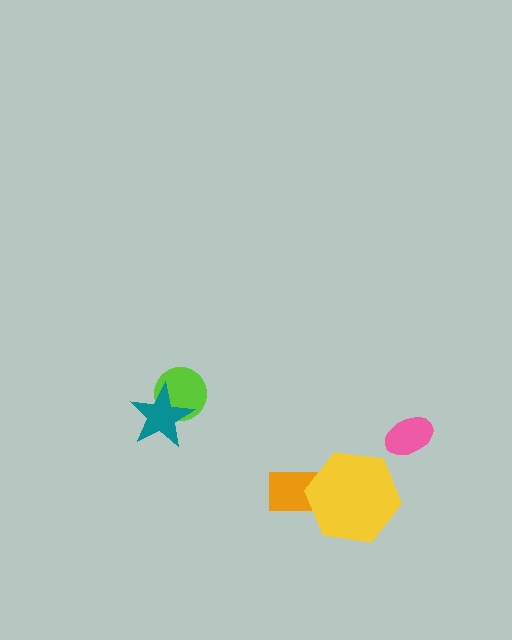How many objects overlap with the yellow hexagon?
1 object overlaps with the yellow hexagon.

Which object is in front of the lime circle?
The teal star is in front of the lime circle.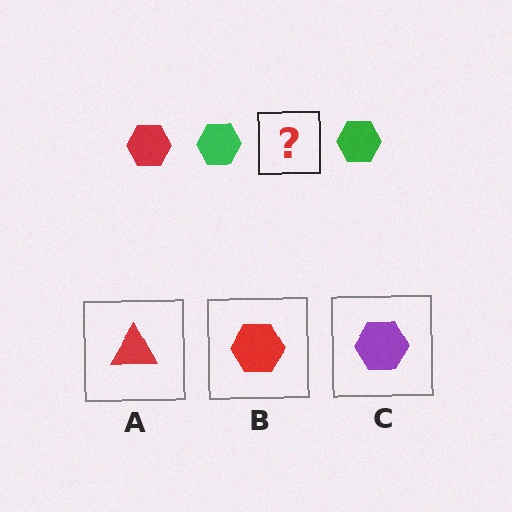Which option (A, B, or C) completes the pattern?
B.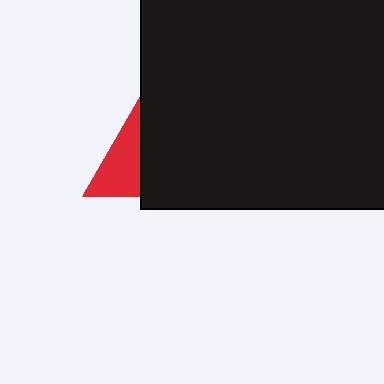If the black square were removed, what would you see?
You would see the complete red triangle.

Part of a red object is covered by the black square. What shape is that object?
It is a triangle.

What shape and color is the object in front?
The object in front is a black square.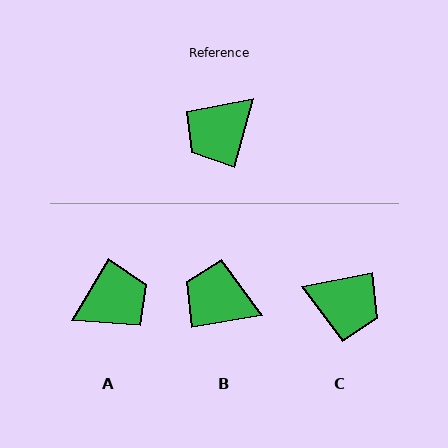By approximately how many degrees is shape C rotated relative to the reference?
Approximately 116 degrees counter-clockwise.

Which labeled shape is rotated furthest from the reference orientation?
A, about 165 degrees away.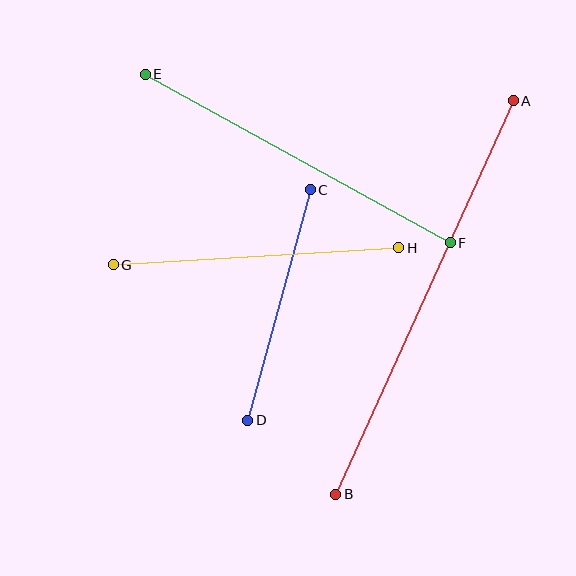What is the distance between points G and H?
The distance is approximately 286 pixels.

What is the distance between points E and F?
The distance is approximately 348 pixels.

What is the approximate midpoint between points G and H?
The midpoint is at approximately (256, 256) pixels.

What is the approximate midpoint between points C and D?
The midpoint is at approximately (279, 305) pixels.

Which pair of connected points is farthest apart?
Points A and B are farthest apart.